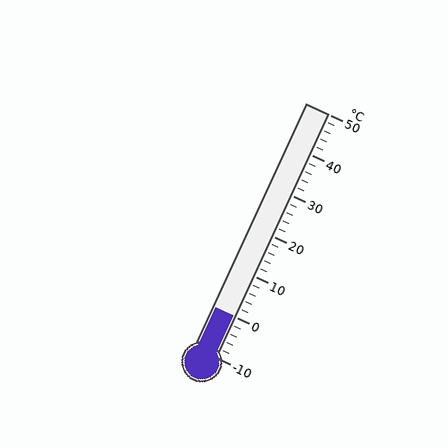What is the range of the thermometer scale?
The thermometer scale ranges from -10°C to 50°C.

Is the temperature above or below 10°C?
The temperature is below 10°C.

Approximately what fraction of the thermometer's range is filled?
The thermometer is filled to approximately 15% of its range.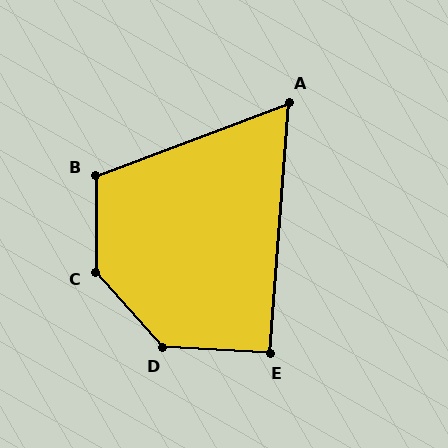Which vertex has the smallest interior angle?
A, at approximately 65 degrees.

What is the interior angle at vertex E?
Approximately 91 degrees (approximately right).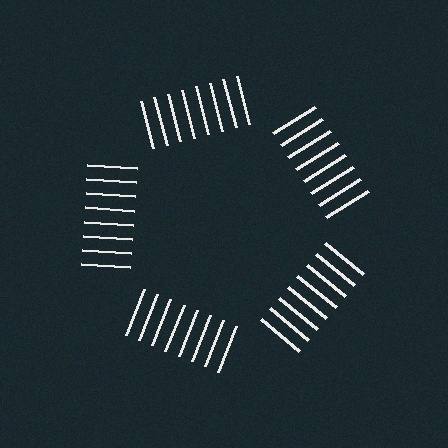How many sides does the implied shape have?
5 sides — the line-ends trace a pentagon.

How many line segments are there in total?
40 — 8 along each of the 5 edges.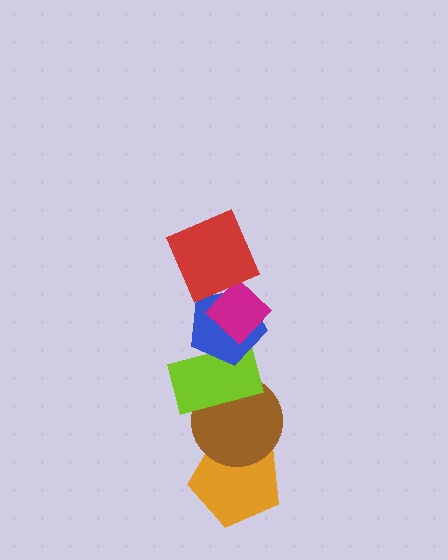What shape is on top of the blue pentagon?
The magenta diamond is on top of the blue pentagon.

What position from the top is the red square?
The red square is 1st from the top.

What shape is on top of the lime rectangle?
The blue pentagon is on top of the lime rectangle.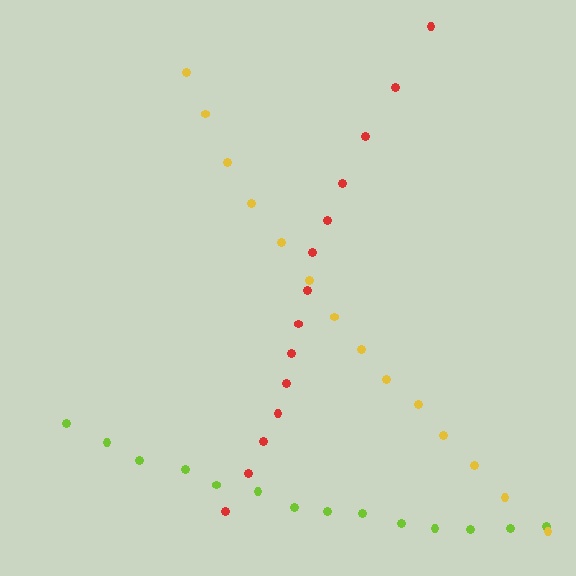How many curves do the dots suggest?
There are 3 distinct paths.